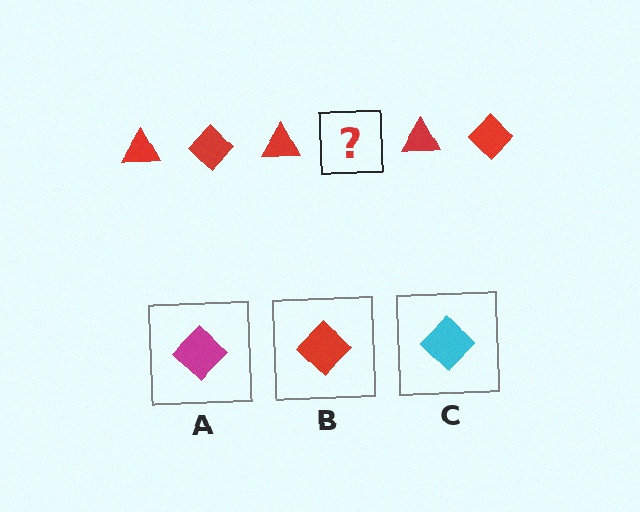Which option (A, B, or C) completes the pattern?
B.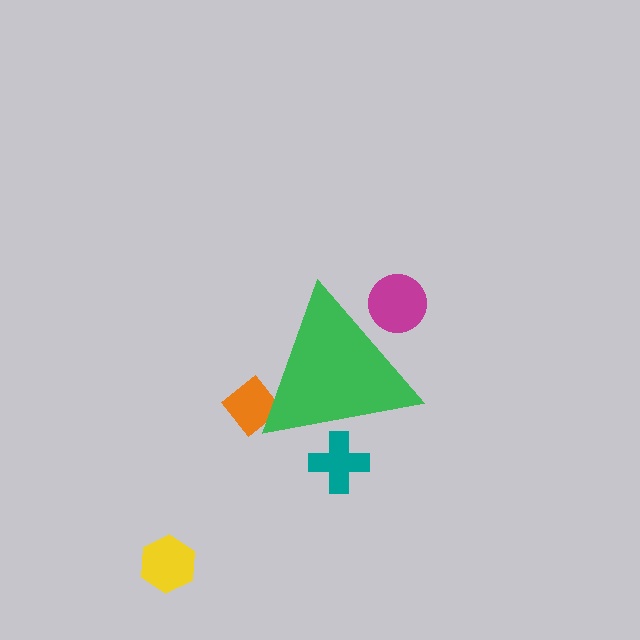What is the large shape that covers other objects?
A green triangle.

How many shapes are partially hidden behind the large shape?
3 shapes are partially hidden.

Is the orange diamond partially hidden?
Yes, the orange diamond is partially hidden behind the green triangle.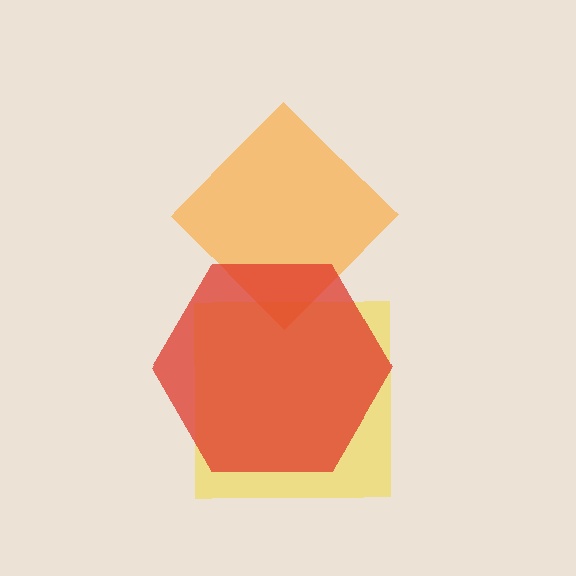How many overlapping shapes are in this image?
There are 3 overlapping shapes in the image.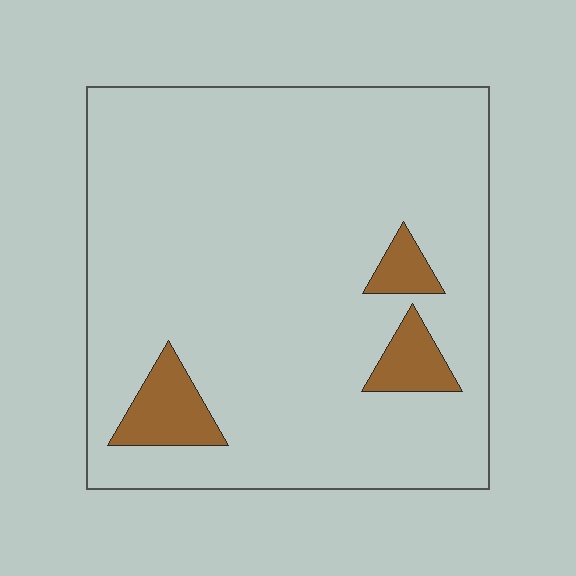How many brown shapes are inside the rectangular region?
3.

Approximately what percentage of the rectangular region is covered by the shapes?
Approximately 10%.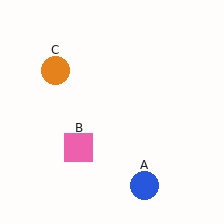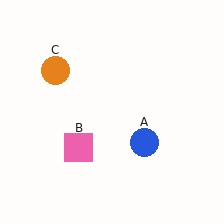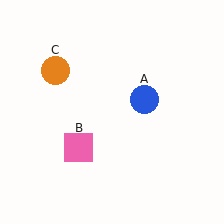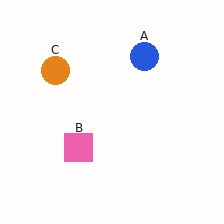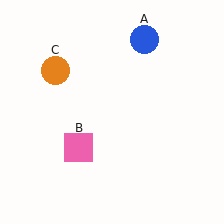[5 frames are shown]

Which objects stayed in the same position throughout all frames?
Pink square (object B) and orange circle (object C) remained stationary.